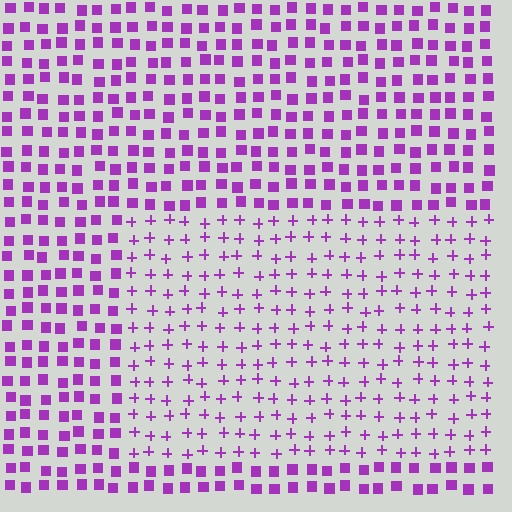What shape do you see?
I see a rectangle.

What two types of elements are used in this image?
The image uses plus signs inside the rectangle region and squares outside it.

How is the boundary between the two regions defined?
The boundary is defined by a change in element shape: plus signs inside vs. squares outside. All elements share the same color and spacing.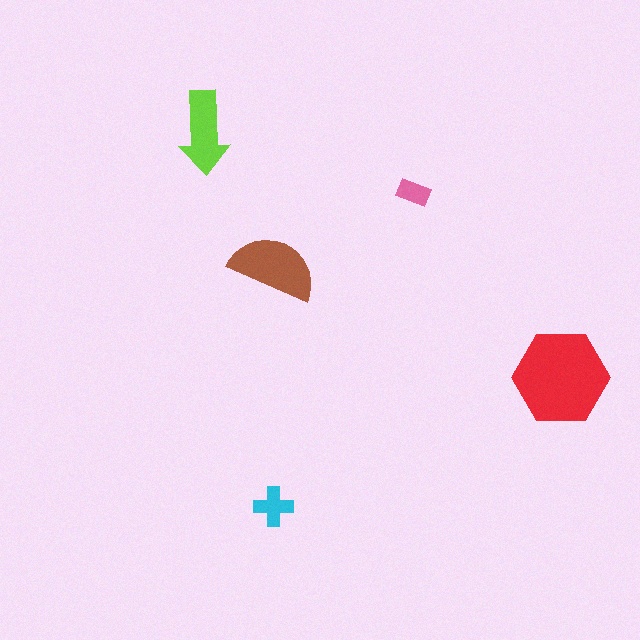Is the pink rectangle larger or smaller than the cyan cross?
Smaller.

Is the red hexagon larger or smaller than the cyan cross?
Larger.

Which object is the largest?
The red hexagon.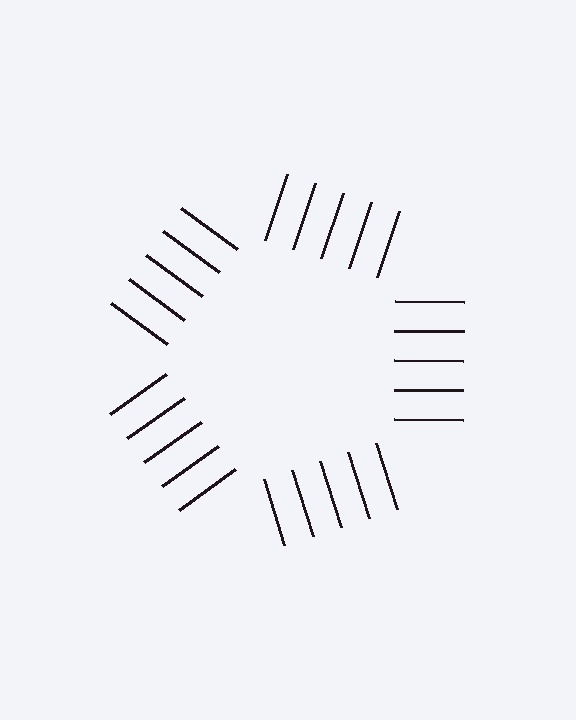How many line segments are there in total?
25 — 5 along each of the 5 edges.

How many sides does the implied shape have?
5 sides — the line-ends trace a pentagon.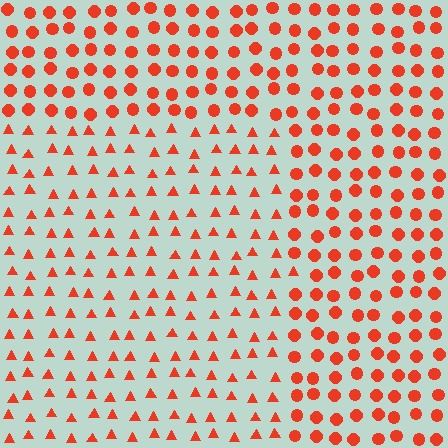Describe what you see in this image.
The image is filled with small red elements arranged in a uniform grid. A rectangle-shaped region contains triangles, while the surrounding area contains circles. The boundary is defined purely by the change in element shape.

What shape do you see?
I see a rectangle.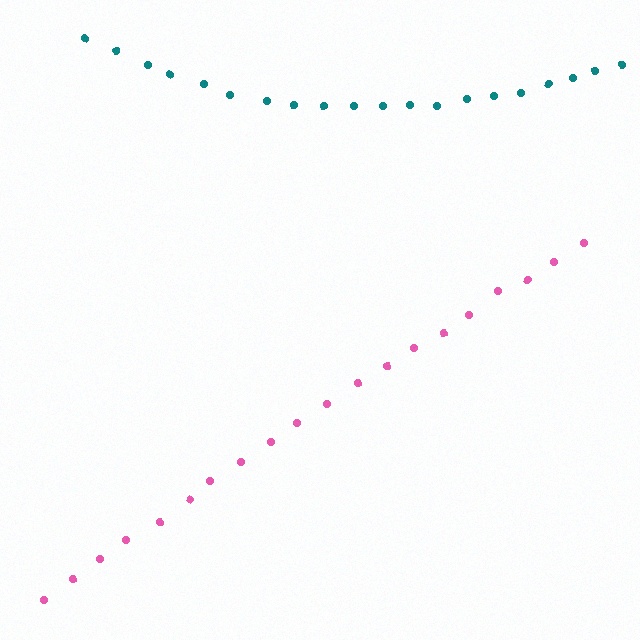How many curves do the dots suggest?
There are 2 distinct paths.